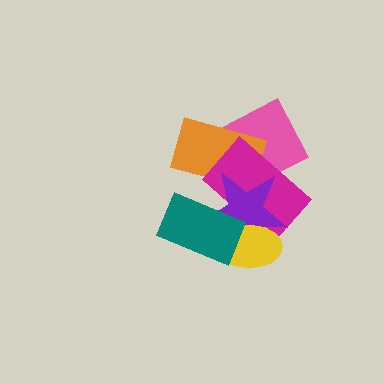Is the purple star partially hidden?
Yes, it is partially covered by another shape.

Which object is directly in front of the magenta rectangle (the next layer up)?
The purple star is directly in front of the magenta rectangle.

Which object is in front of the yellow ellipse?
The teal rectangle is in front of the yellow ellipse.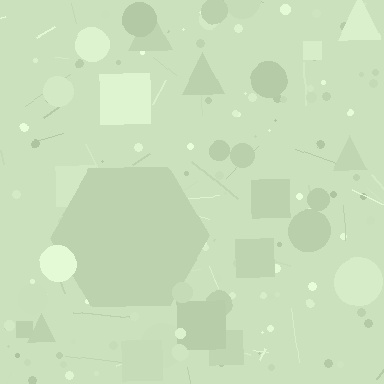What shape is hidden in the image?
A hexagon is hidden in the image.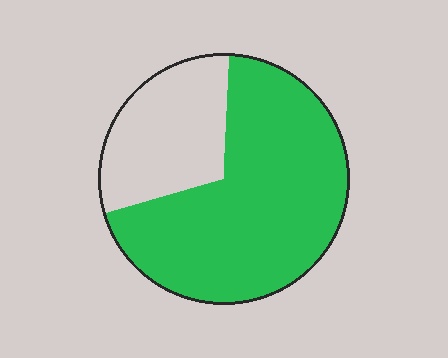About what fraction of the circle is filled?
About two thirds (2/3).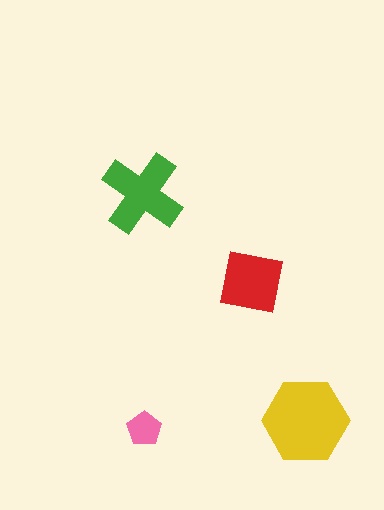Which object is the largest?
The yellow hexagon.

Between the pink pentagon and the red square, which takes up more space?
The red square.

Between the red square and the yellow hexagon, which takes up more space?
The yellow hexagon.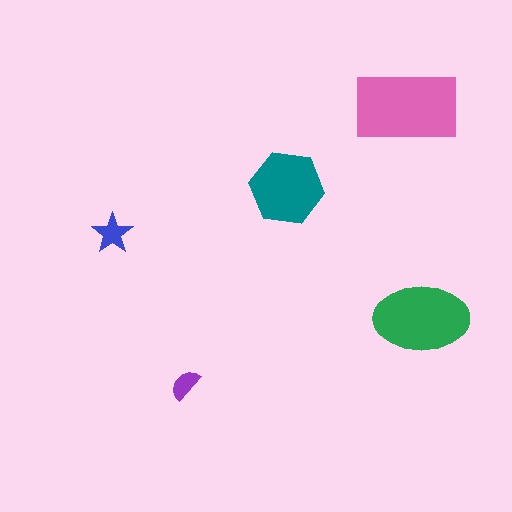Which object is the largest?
The pink rectangle.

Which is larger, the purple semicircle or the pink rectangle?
The pink rectangle.